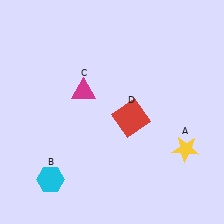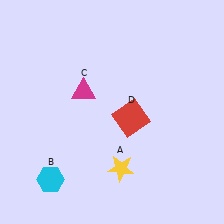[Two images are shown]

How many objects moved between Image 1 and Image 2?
1 object moved between the two images.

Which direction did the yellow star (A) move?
The yellow star (A) moved left.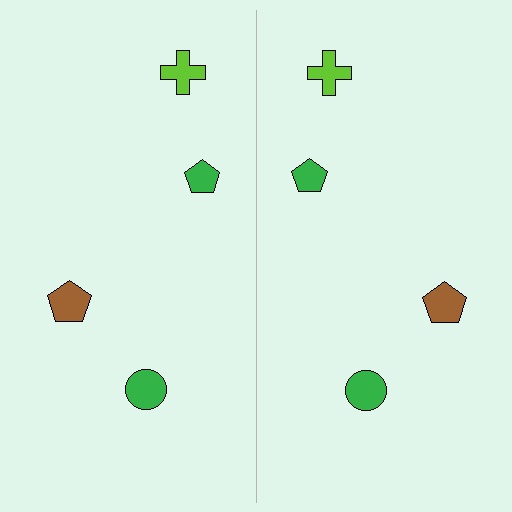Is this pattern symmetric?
Yes, this pattern has bilateral (reflection) symmetry.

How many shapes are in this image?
There are 8 shapes in this image.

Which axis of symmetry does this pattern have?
The pattern has a vertical axis of symmetry running through the center of the image.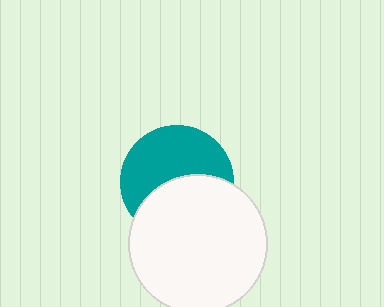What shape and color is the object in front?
The object in front is a white circle.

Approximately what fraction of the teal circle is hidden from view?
Roughly 46% of the teal circle is hidden behind the white circle.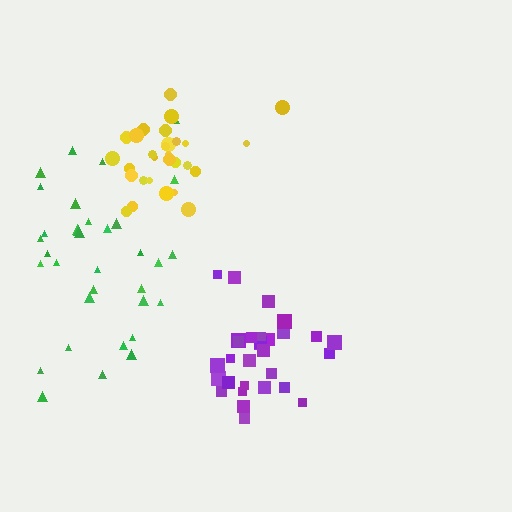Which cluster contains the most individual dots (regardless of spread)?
Green (35).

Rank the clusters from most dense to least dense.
yellow, purple, green.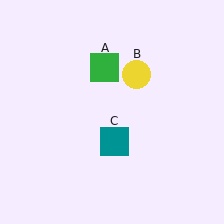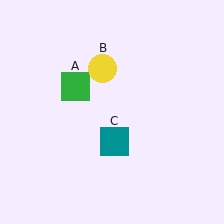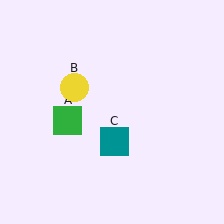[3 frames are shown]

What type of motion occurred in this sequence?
The green square (object A), yellow circle (object B) rotated counterclockwise around the center of the scene.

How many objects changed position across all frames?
2 objects changed position: green square (object A), yellow circle (object B).